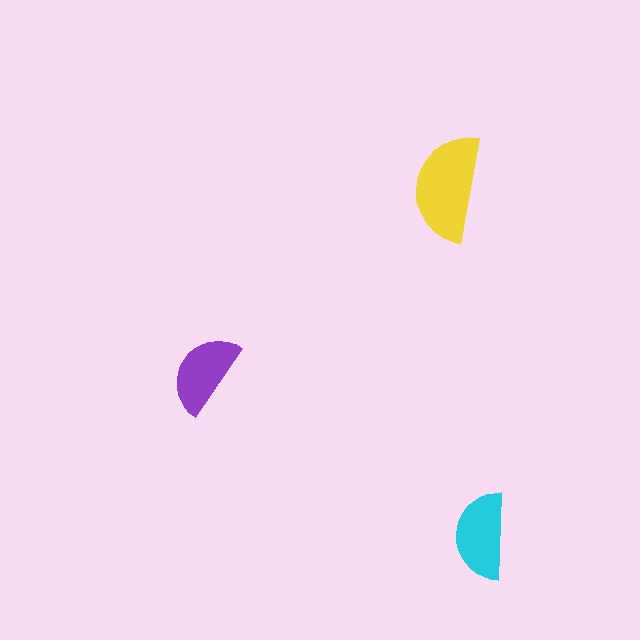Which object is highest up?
The yellow semicircle is topmost.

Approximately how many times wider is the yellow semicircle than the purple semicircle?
About 1.5 times wider.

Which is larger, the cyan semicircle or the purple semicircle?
The cyan one.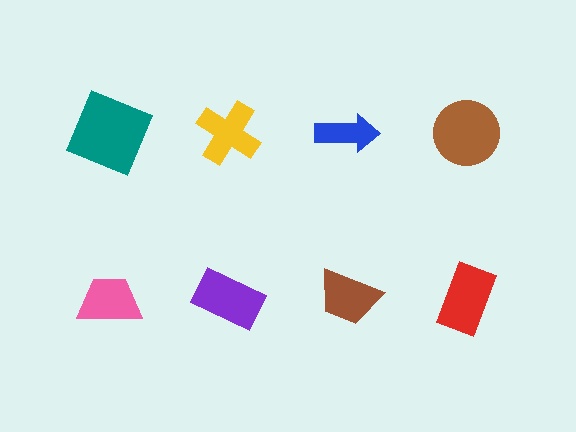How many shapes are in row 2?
4 shapes.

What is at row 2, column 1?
A pink trapezoid.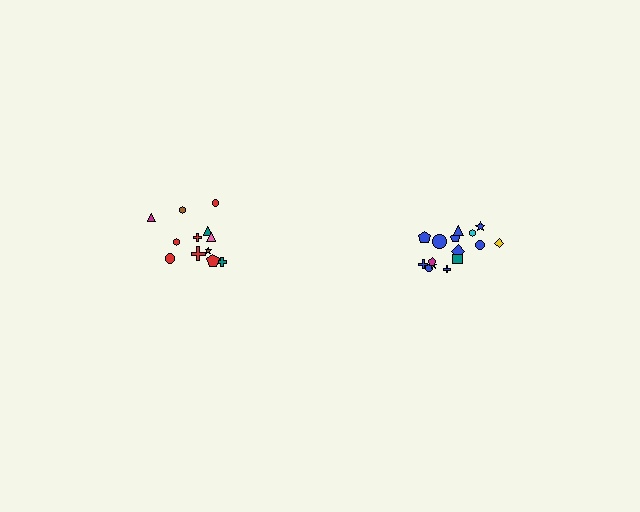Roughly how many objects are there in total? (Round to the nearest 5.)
Roughly 25 objects in total.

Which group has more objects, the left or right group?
The right group.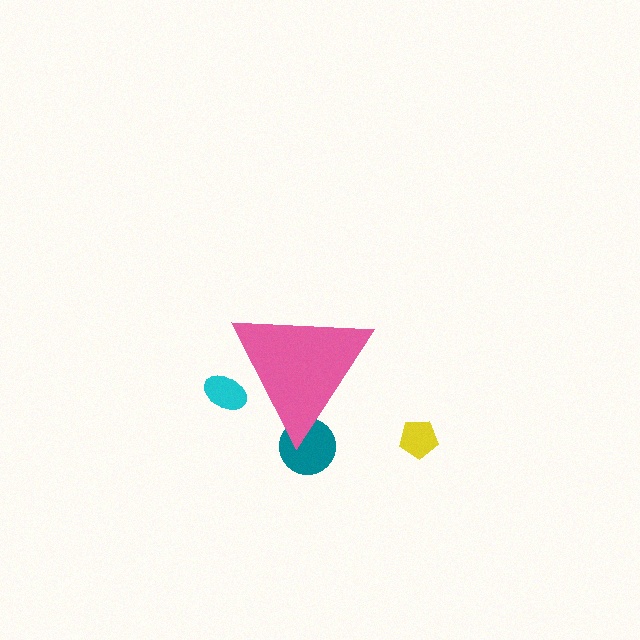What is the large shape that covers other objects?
A pink triangle.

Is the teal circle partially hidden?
Yes, the teal circle is partially hidden behind the pink triangle.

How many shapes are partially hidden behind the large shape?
2 shapes are partially hidden.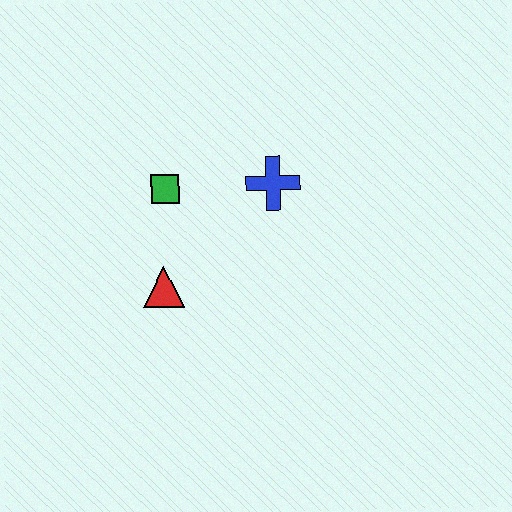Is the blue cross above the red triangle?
Yes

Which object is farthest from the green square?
The blue cross is farthest from the green square.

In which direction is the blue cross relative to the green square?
The blue cross is to the right of the green square.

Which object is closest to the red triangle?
The green square is closest to the red triangle.